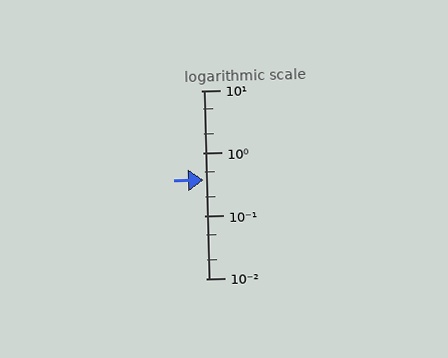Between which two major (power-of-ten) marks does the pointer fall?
The pointer is between 0.1 and 1.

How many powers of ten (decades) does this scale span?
The scale spans 3 decades, from 0.01 to 10.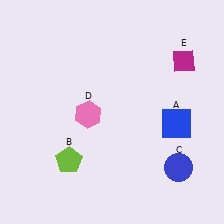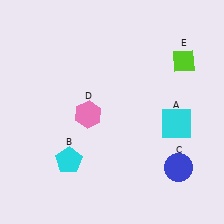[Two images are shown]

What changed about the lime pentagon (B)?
In Image 1, B is lime. In Image 2, it changed to cyan.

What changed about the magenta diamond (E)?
In Image 1, E is magenta. In Image 2, it changed to lime.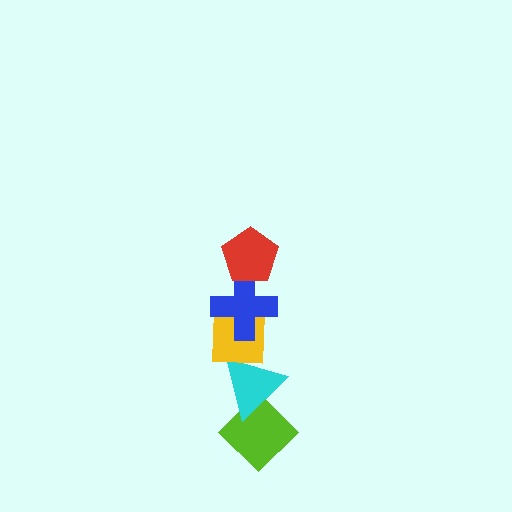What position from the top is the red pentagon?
The red pentagon is 1st from the top.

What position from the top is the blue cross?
The blue cross is 2nd from the top.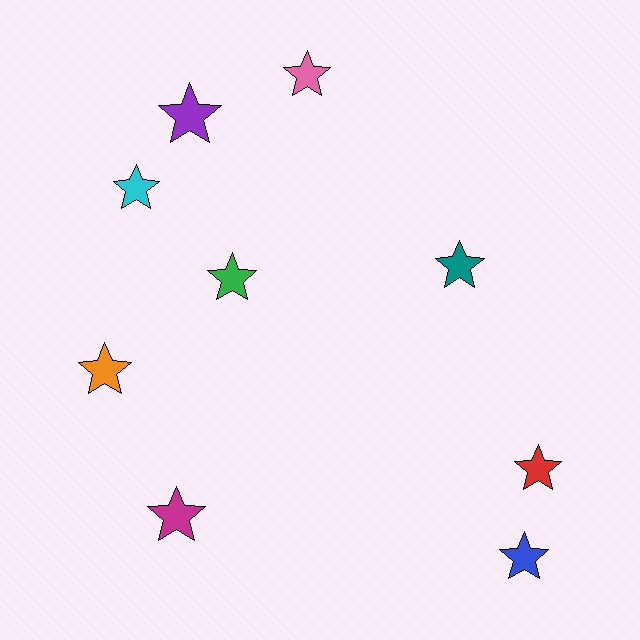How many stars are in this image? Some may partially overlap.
There are 9 stars.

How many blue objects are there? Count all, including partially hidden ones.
There is 1 blue object.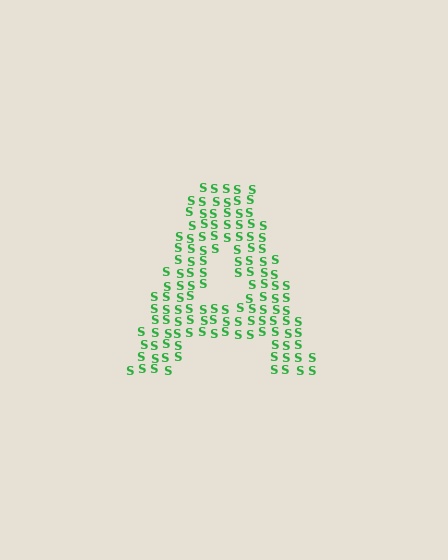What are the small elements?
The small elements are letter S's.